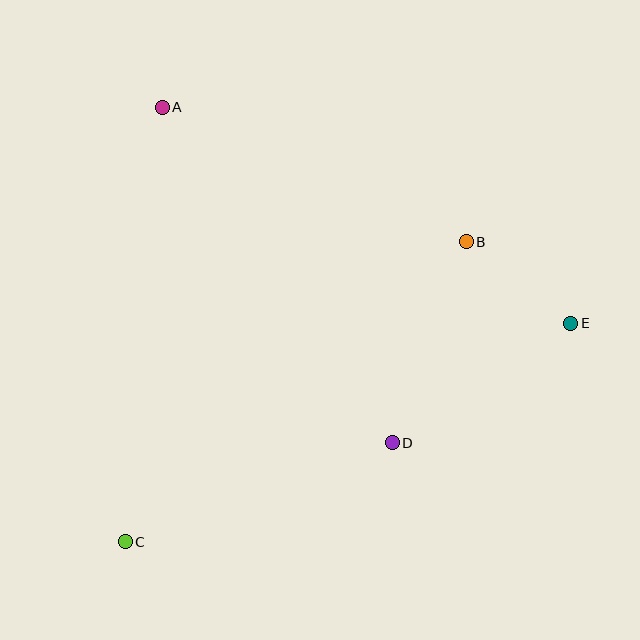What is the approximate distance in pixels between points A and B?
The distance between A and B is approximately 332 pixels.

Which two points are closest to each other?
Points B and E are closest to each other.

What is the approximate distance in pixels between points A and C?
The distance between A and C is approximately 436 pixels.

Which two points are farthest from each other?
Points C and E are farthest from each other.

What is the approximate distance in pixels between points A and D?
The distance between A and D is approximately 407 pixels.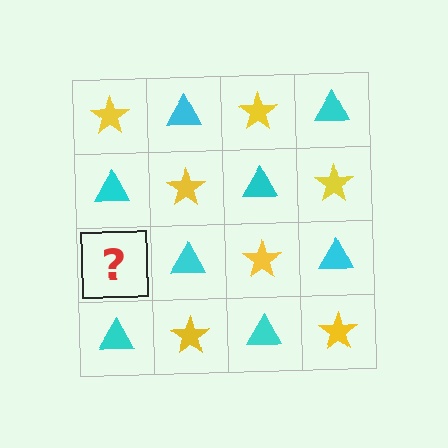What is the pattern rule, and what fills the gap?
The rule is that it alternates yellow star and cyan triangle in a checkerboard pattern. The gap should be filled with a yellow star.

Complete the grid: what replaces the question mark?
The question mark should be replaced with a yellow star.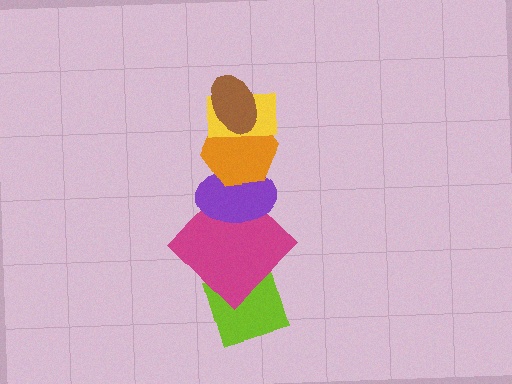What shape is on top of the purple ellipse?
The orange hexagon is on top of the purple ellipse.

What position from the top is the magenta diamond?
The magenta diamond is 5th from the top.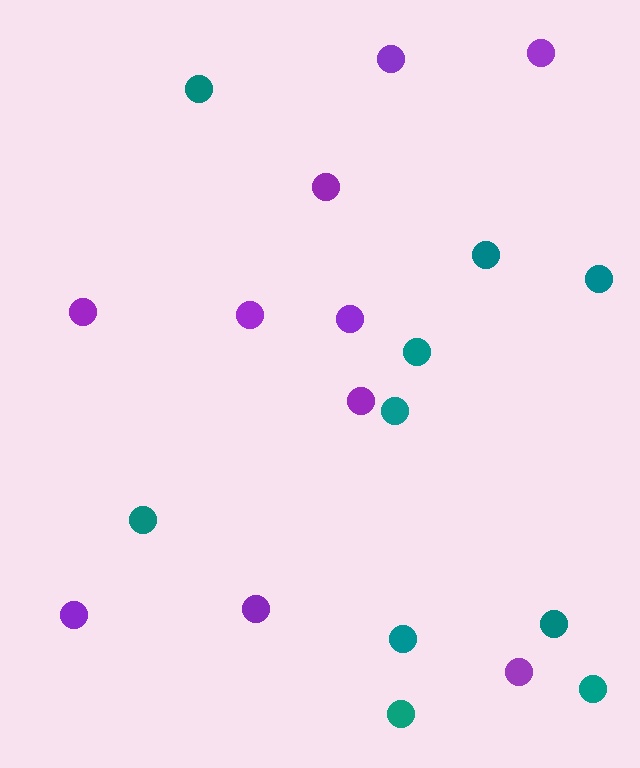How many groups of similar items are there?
There are 2 groups: one group of purple circles (10) and one group of teal circles (10).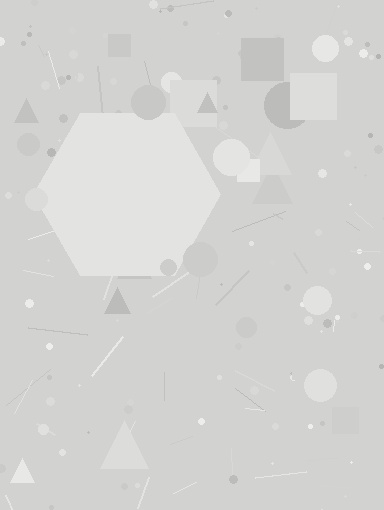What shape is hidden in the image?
A hexagon is hidden in the image.